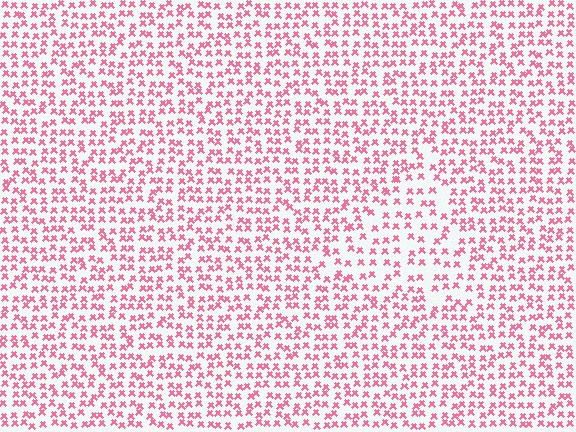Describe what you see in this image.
The image contains small pink elements arranged at two different densities. A triangle-shaped region is visible where the elements are less densely packed than the surrounding area.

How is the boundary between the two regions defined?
The boundary is defined by a change in element density (approximately 1.6x ratio). All elements are the same color, size, and shape.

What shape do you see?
I see a triangle.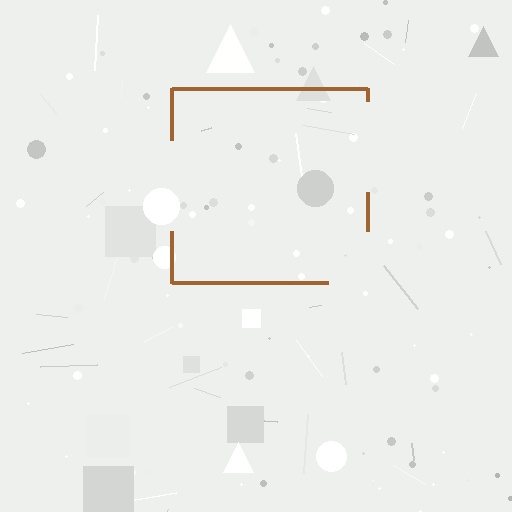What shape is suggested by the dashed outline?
The dashed outline suggests a square.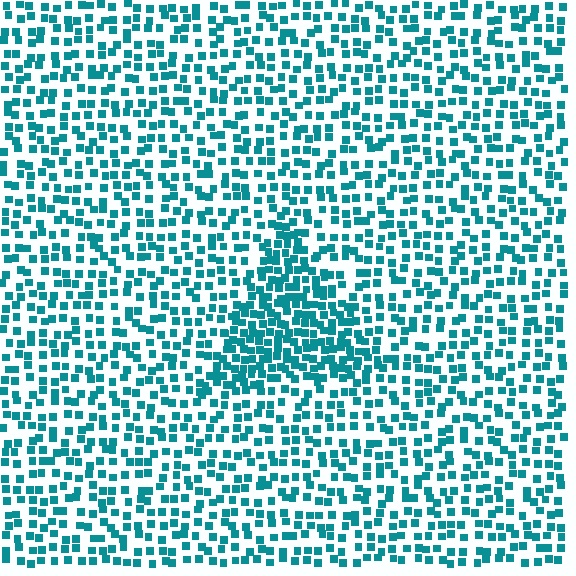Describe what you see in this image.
The image contains small teal elements arranged at two different densities. A triangle-shaped region is visible where the elements are more densely packed than the surrounding area.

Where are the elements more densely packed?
The elements are more densely packed inside the triangle boundary.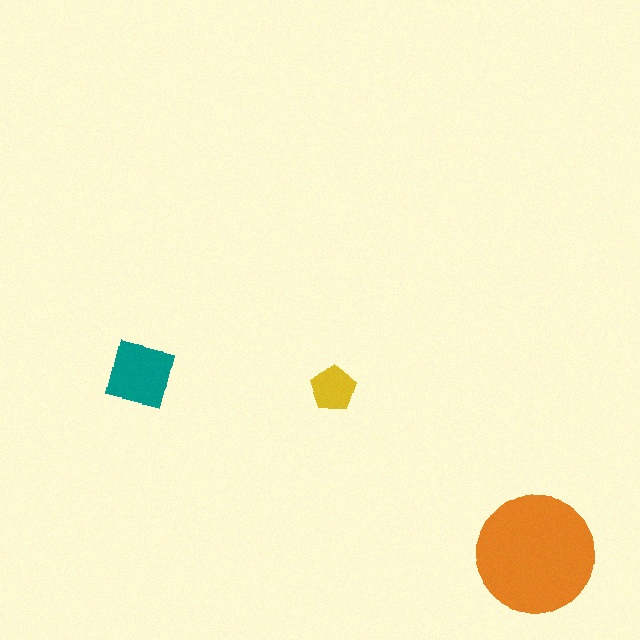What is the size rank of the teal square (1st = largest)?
2nd.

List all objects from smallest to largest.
The yellow pentagon, the teal square, the orange circle.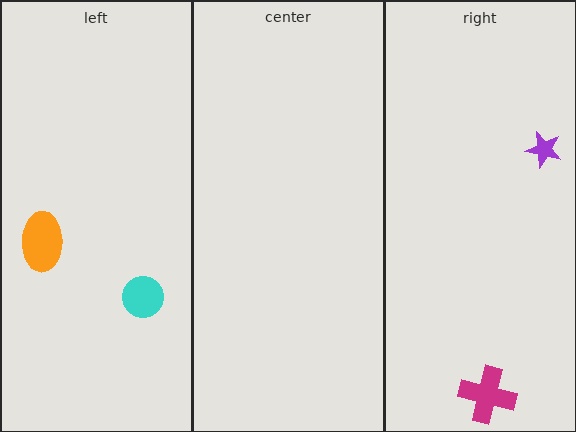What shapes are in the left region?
The cyan circle, the orange ellipse.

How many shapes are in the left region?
2.